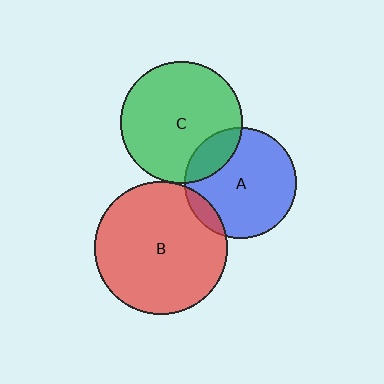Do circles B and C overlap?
Yes.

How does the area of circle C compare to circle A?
Approximately 1.2 times.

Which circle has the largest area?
Circle B (red).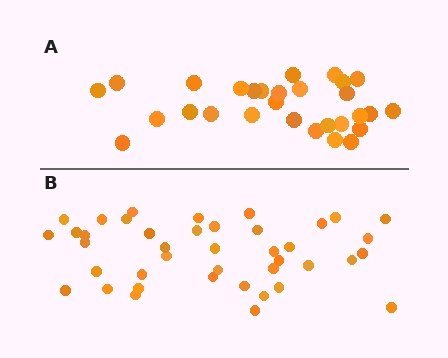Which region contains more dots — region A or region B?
Region B (the bottom region) has more dots.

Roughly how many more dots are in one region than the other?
Region B has roughly 12 or so more dots than region A.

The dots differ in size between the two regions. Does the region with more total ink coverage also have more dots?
No. Region A has more total ink coverage because its dots are larger, but region B actually contains more individual dots. Total area can be misleading — the number of items is what matters here.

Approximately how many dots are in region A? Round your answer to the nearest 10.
About 30 dots. (The exact count is 29, which rounds to 30.)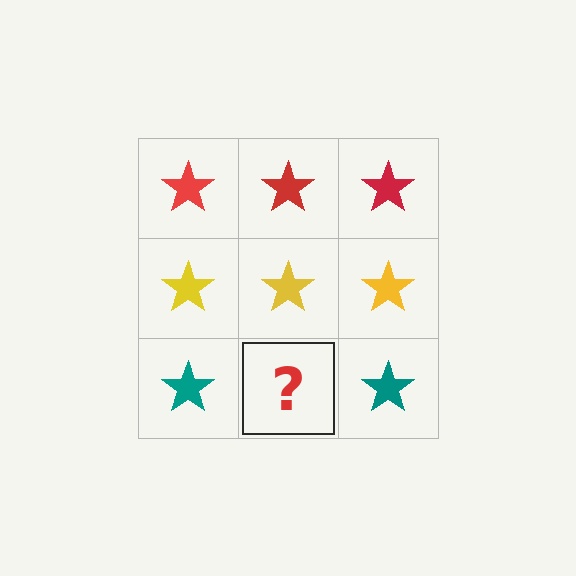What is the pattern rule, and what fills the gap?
The rule is that each row has a consistent color. The gap should be filled with a teal star.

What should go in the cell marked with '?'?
The missing cell should contain a teal star.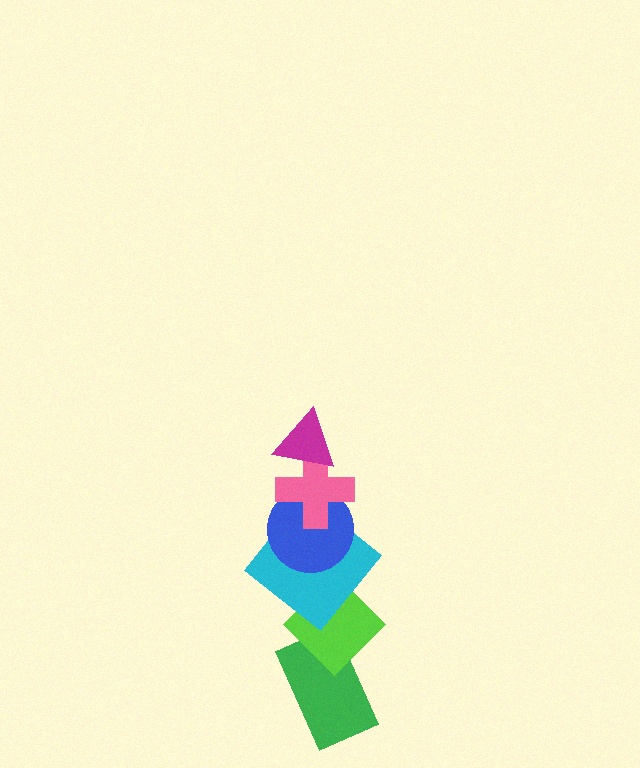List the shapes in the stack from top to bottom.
From top to bottom: the magenta triangle, the pink cross, the blue circle, the cyan diamond, the lime diamond, the green rectangle.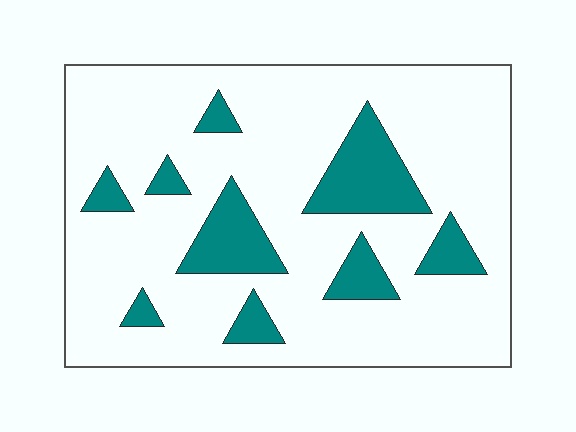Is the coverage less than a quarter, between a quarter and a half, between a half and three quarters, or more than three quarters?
Less than a quarter.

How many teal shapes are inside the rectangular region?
9.